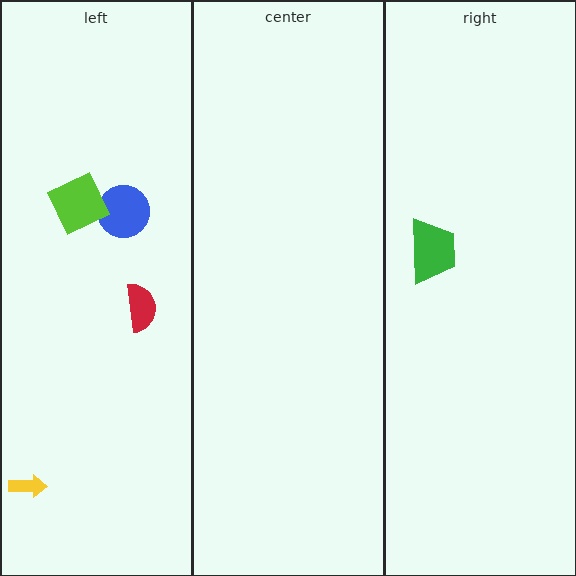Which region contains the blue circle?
The left region.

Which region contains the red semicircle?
The left region.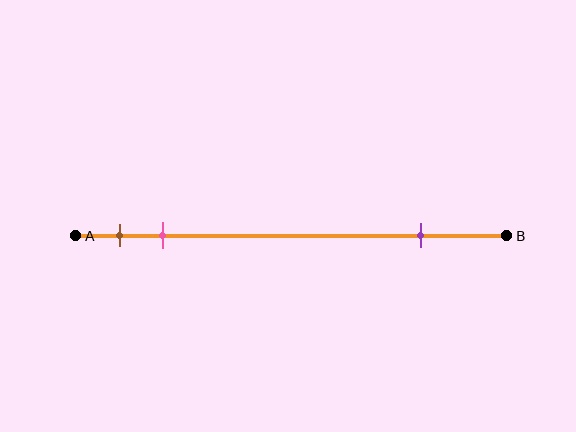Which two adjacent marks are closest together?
The brown and pink marks are the closest adjacent pair.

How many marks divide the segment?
There are 3 marks dividing the segment.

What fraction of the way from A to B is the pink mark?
The pink mark is approximately 20% (0.2) of the way from A to B.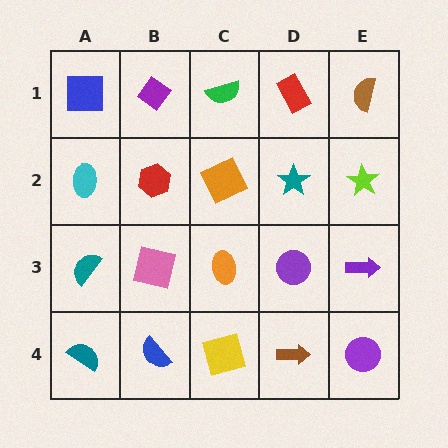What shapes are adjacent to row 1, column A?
A cyan ellipse (row 2, column A), a purple diamond (row 1, column B).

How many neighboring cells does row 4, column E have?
2.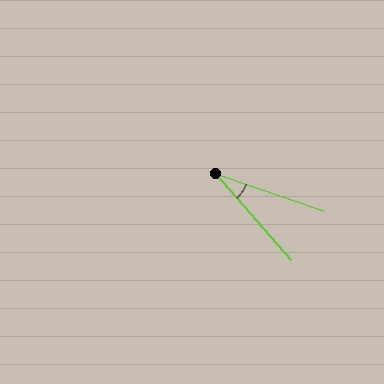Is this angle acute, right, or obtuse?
It is acute.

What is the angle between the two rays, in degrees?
Approximately 30 degrees.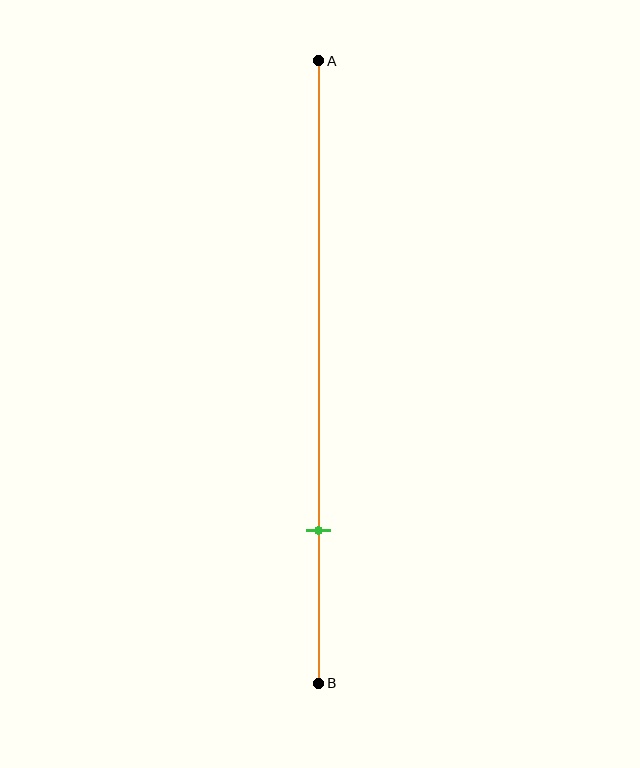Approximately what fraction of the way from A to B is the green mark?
The green mark is approximately 75% of the way from A to B.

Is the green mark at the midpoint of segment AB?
No, the mark is at about 75% from A, not at the 50% midpoint.